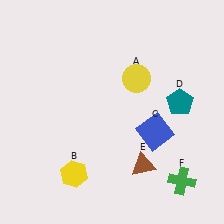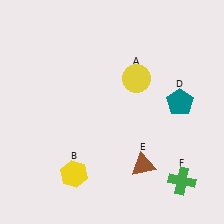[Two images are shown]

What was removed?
The blue square (C) was removed in Image 2.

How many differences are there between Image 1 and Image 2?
There is 1 difference between the two images.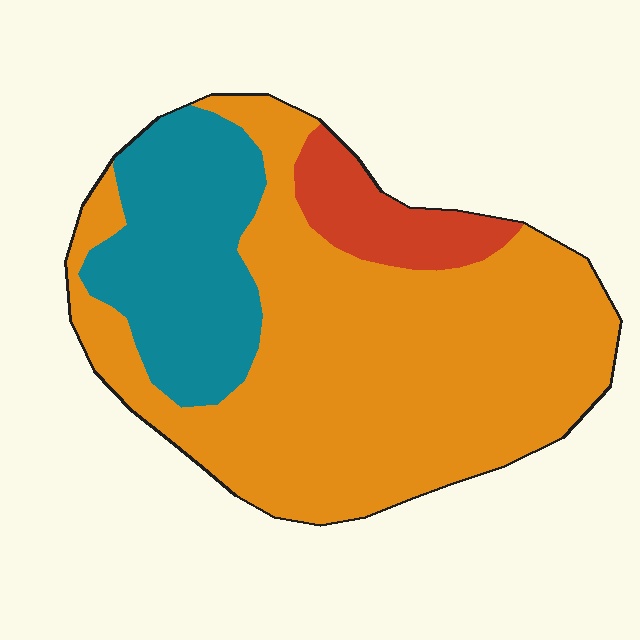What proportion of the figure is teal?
Teal takes up about one quarter (1/4) of the figure.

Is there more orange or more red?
Orange.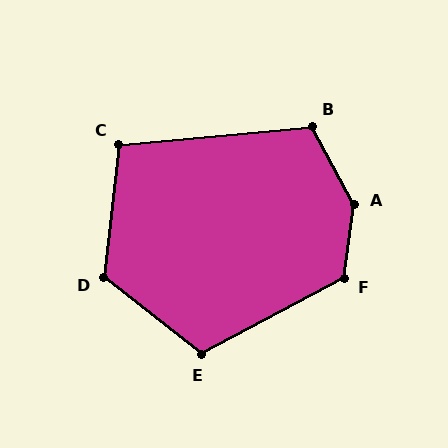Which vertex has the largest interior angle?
A, at approximately 144 degrees.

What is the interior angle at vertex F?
Approximately 126 degrees (obtuse).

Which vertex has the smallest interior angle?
C, at approximately 102 degrees.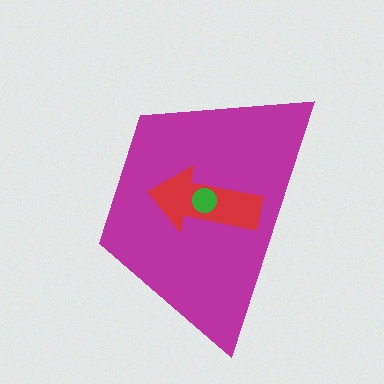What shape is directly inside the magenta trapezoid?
The red arrow.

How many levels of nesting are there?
3.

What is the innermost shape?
The green circle.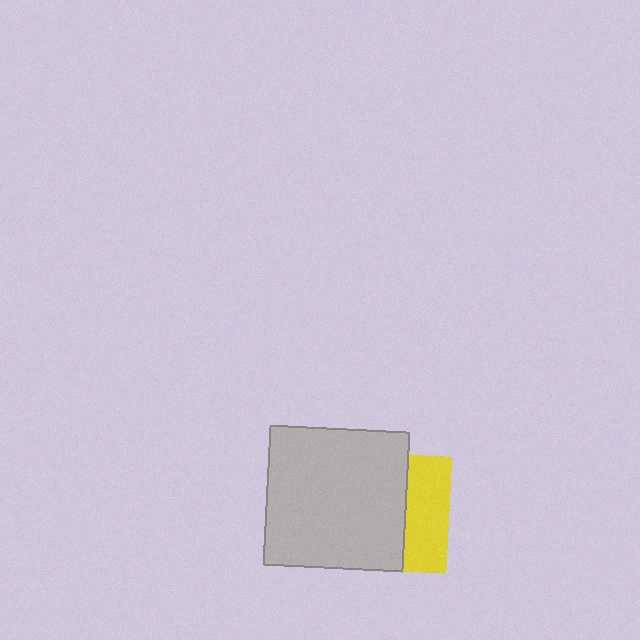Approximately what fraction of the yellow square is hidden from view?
Roughly 62% of the yellow square is hidden behind the light gray square.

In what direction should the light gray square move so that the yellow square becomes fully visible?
The light gray square should move left. That is the shortest direction to clear the overlap and leave the yellow square fully visible.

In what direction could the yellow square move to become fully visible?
The yellow square could move right. That would shift it out from behind the light gray square entirely.